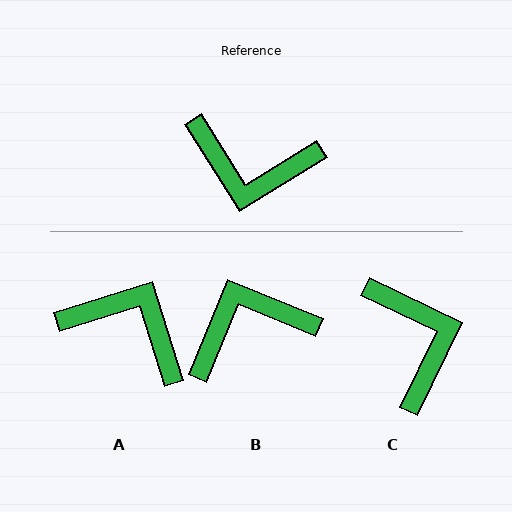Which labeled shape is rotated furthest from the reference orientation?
A, about 165 degrees away.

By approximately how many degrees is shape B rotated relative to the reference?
Approximately 144 degrees clockwise.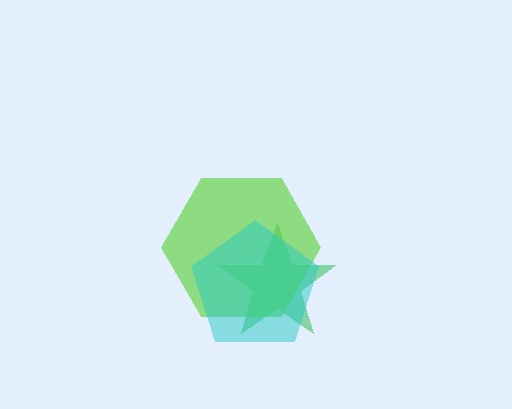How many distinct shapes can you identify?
There are 3 distinct shapes: a green star, a lime hexagon, a cyan pentagon.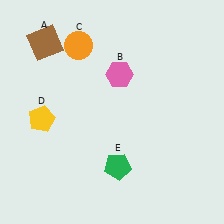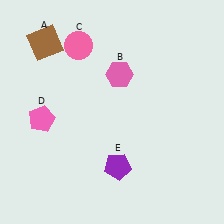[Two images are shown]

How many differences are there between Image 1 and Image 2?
There are 3 differences between the two images.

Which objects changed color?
C changed from orange to pink. D changed from yellow to pink. E changed from green to purple.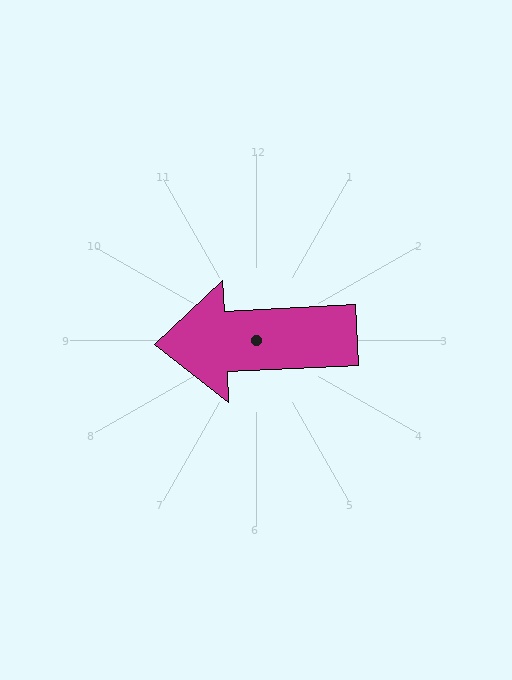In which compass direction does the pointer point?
West.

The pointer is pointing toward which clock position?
Roughly 9 o'clock.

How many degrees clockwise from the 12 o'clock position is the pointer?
Approximately 267 degrees.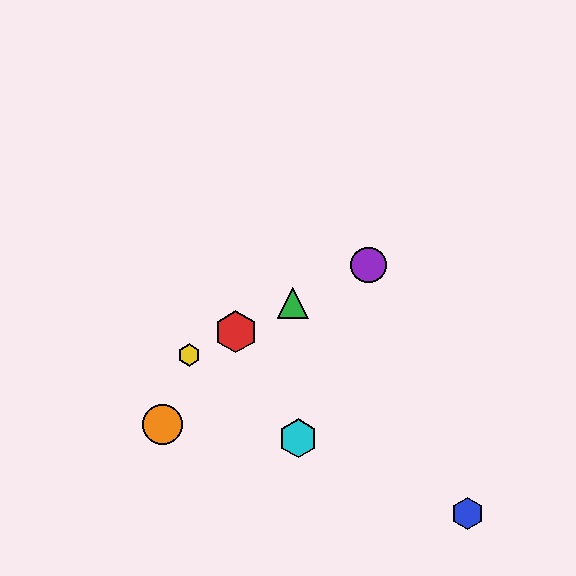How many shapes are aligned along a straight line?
4 shapes (the red hexagon, the green triangle, the yellow hexagon, the purple circle) are aligned along a straight line.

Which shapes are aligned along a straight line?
The red hexagon, the green triangle, the yellow hexagon, the purple circle are aligned along a straight line.